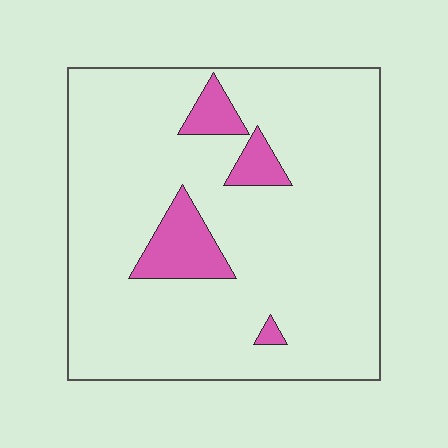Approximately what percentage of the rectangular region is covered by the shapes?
Approximately 10%.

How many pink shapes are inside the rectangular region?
4.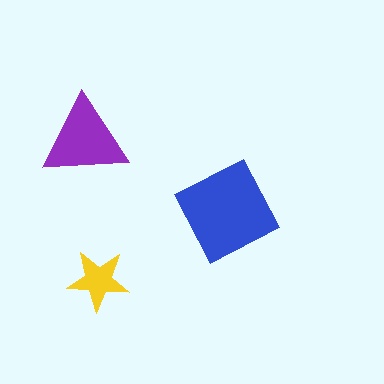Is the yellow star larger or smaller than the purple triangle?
Smaller.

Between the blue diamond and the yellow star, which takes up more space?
The blue diamond.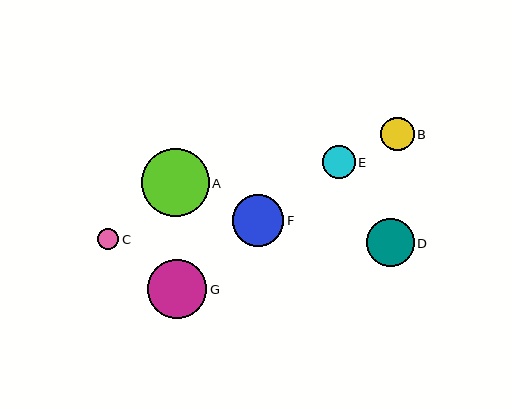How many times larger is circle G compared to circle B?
Circle G is approximately 1.8 times the size of circle B.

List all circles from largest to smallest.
From largest to smallest: A, G, F, D, B, E, C.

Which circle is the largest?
Circle A is the largest with a size of approximately 68 pixels.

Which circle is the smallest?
Circle C is the smallest with a size of approximately 21 pixels.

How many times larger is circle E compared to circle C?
Circle E is approximately 1.6 times the size of circle C.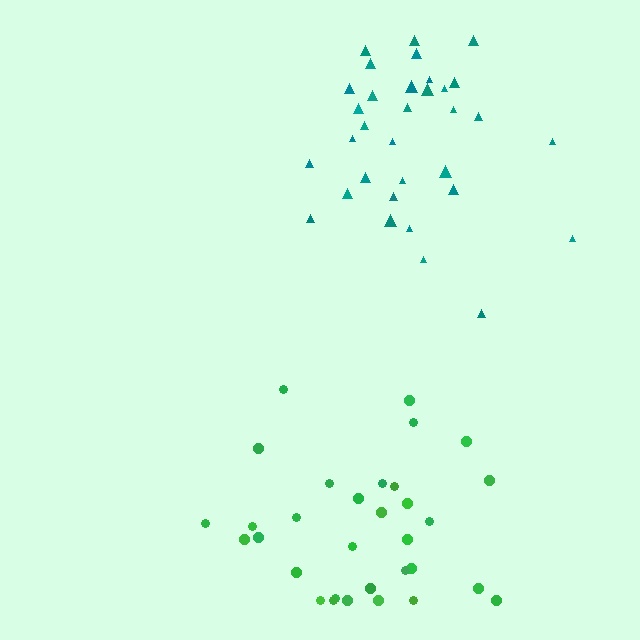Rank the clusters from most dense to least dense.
green, teal.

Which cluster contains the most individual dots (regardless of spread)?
Teal (33).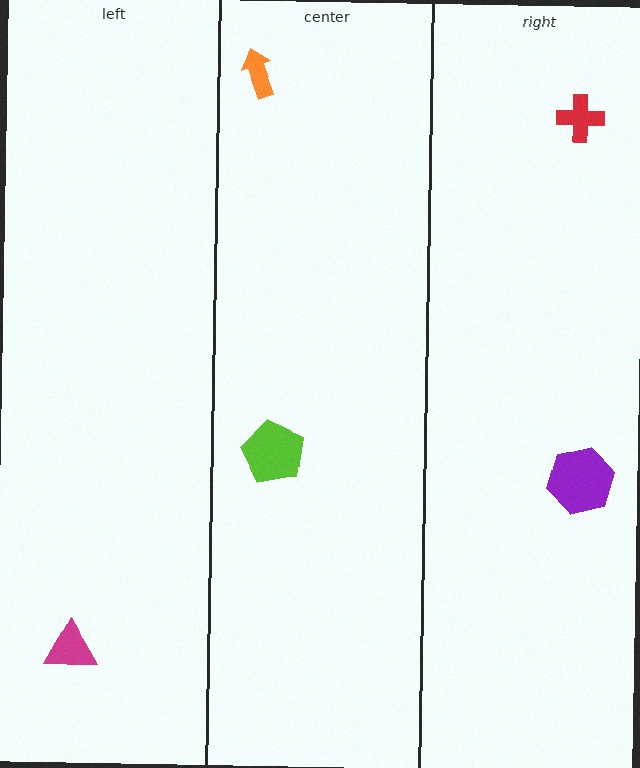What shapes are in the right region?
The purple hexagon, the red cross.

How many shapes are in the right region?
2.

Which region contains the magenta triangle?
The left region.